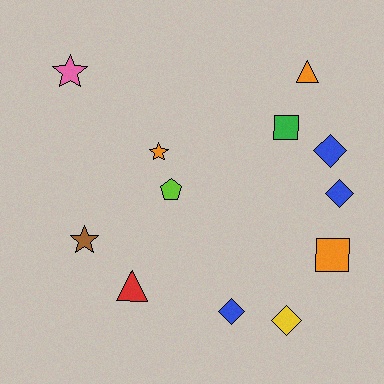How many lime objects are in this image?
There is 1 lime object.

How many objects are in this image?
There are 12 objects.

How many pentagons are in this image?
There is 1 pentagon.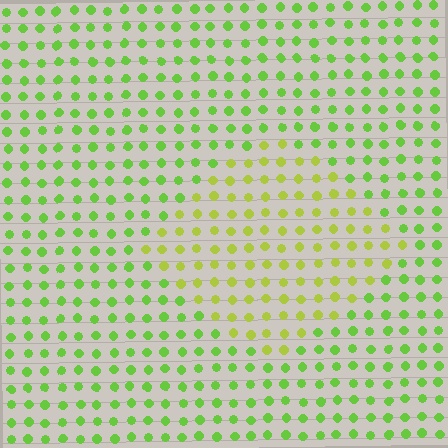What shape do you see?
I see a diamond.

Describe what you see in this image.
The image is filled with small lime elements in a uniform arrangement. A diamond-shaped region is visible where the elements are tinted to a slightly different hue, forming a subtle color boundary.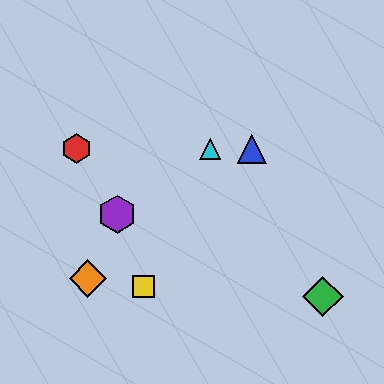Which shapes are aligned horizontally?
The red hexagon, the blue triangle, the cyan triangle are aligned horizontally.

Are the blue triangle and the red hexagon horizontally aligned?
Yes, both are at y≈149.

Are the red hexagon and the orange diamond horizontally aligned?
No, the red hexagon is at y≈149 and the orange diamond is at y≈278.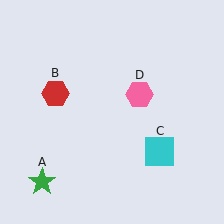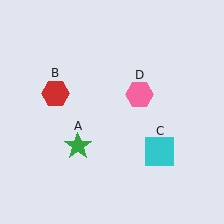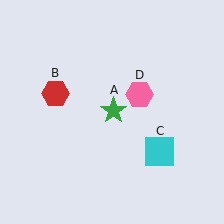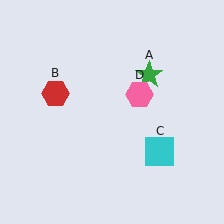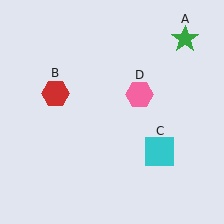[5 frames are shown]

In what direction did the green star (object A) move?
The green star (object A) moved up and to the right.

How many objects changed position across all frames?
1 object changed position: green star (object A).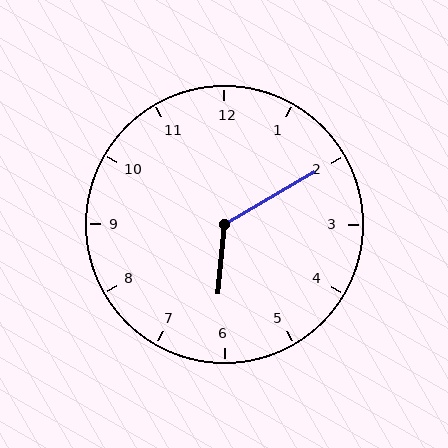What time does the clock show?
6:10.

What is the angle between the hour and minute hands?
Approximately 125 degrees.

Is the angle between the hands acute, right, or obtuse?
It is obtuse.